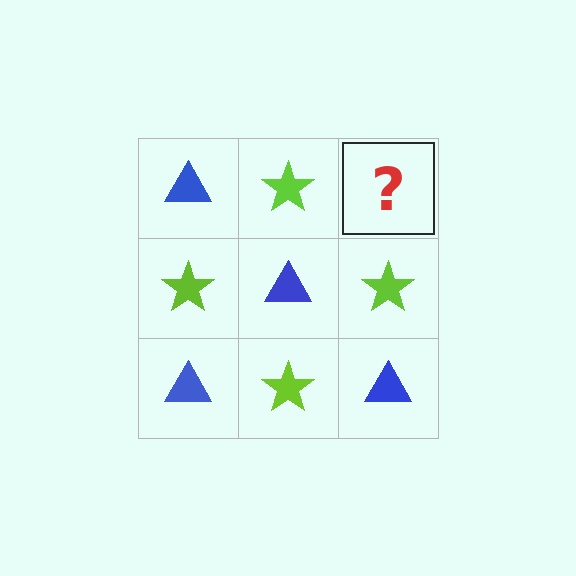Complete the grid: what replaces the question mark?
The question mark should be replaced with a blue triangle.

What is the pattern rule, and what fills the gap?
The rule is that it alternates blue triangle and lime star in a checkerboard pattern. The gap should be filled with a blue triangle.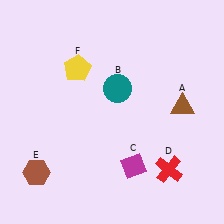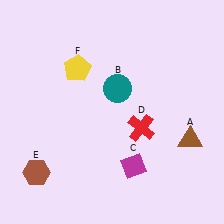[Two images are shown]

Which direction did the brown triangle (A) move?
The brown triangle (A) moved down.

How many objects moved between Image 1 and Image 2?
2 objects moved between the two images.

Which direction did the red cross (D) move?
The red cross (D) moved up.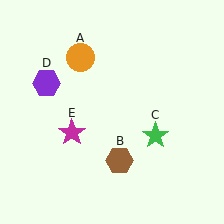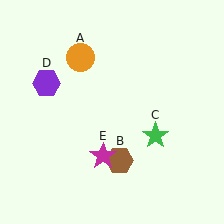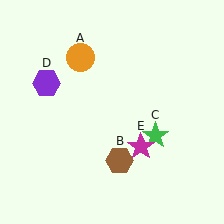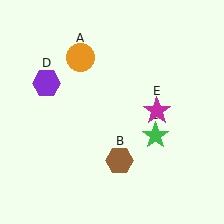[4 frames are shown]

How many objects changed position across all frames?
1 object changed position: magenta star (object E).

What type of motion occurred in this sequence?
The magenta star (object E) rotated counterclockwise around the center of the scene.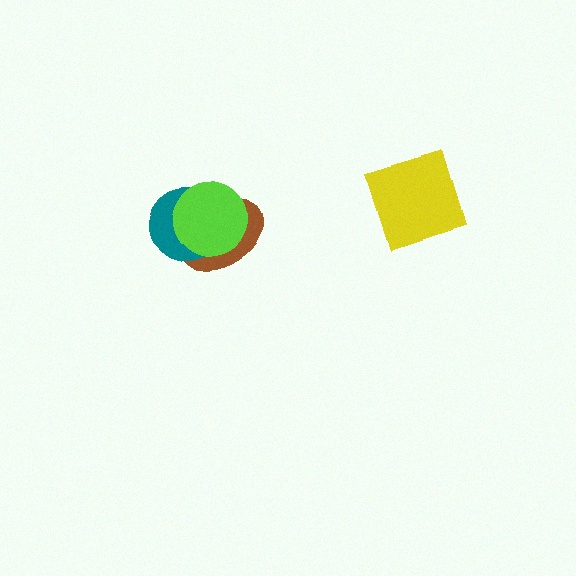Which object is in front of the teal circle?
The lime circle is in front of the teal circle.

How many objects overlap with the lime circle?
2 objects overlap with the lime circle.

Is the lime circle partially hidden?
No, no other shape covers it.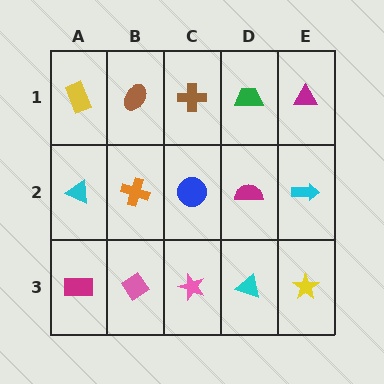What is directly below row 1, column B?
An orange cross.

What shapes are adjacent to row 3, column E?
A cyan arrow (row 2, column E), a cyan triangle (row 3, column D).